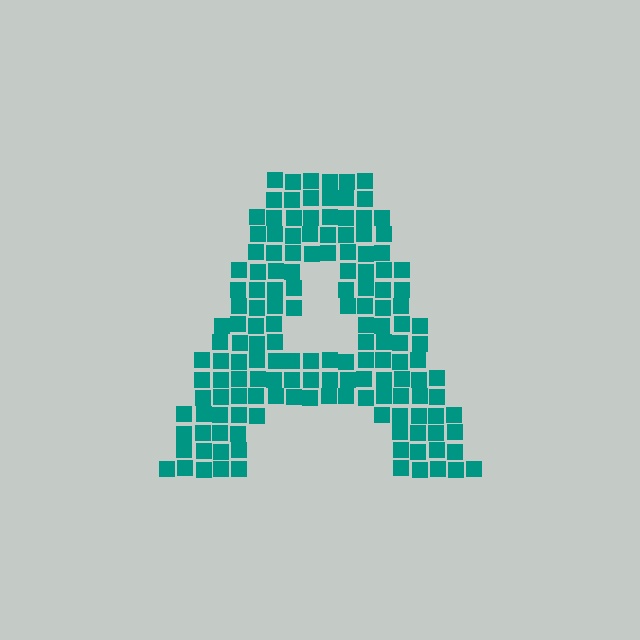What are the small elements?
The small elements are squares.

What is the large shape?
The large shape is the letter A.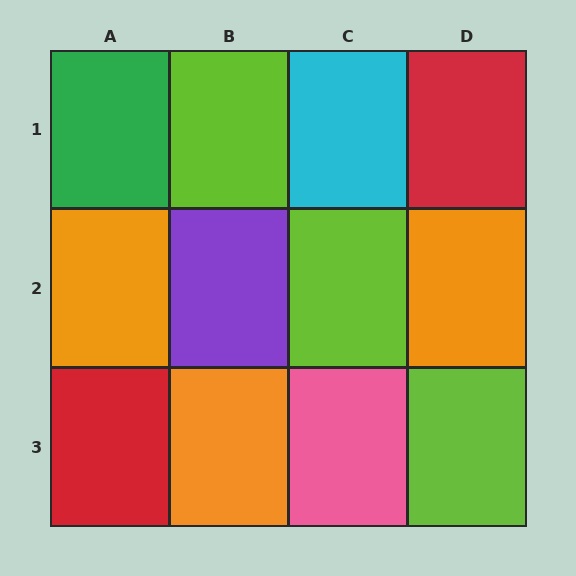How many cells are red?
2 cells are red.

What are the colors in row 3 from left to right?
Red, orange, pink, lime.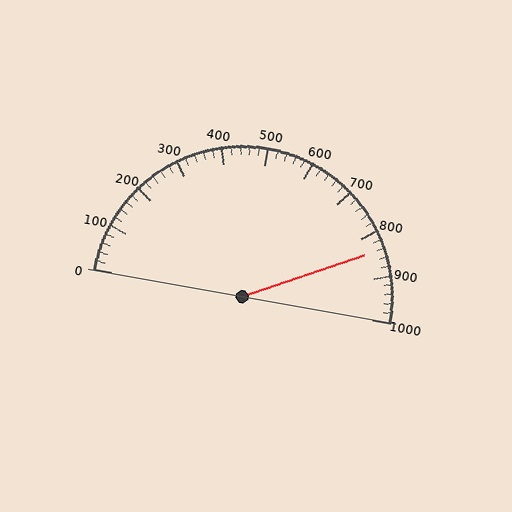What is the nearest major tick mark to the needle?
The nearest major tick mark is 800.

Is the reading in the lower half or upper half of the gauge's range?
The reading is in the upper half of the range (0 to 1000).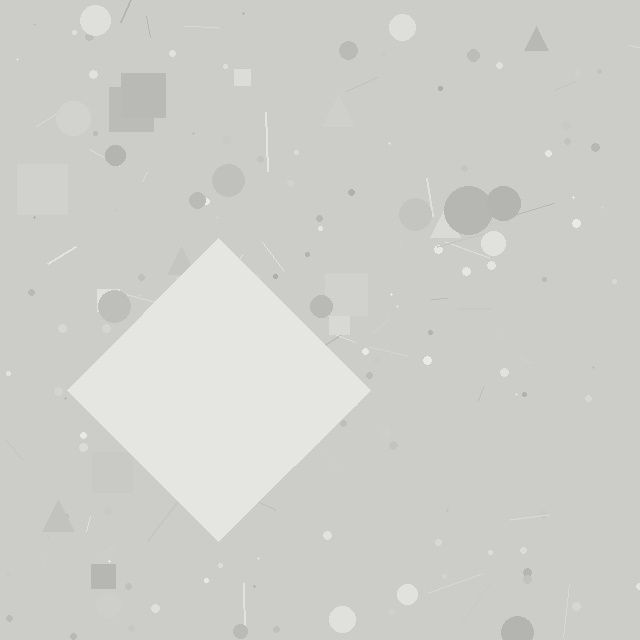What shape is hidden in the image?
A diamond is hidden in the image.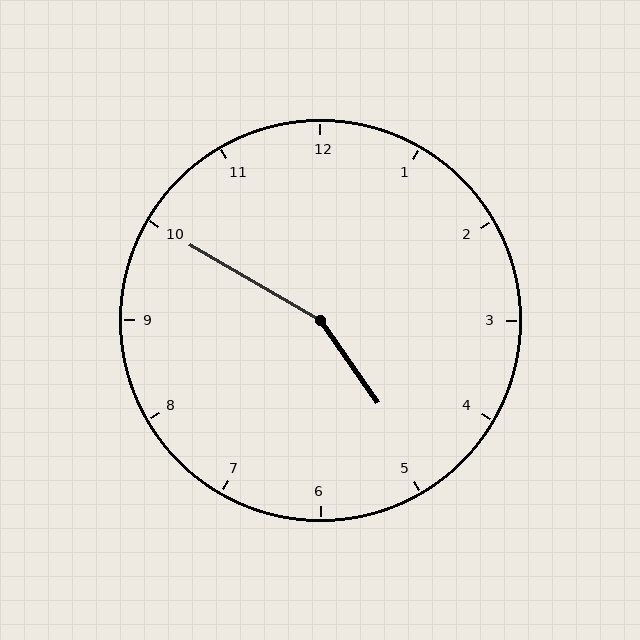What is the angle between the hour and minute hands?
Approximately 155 degrees.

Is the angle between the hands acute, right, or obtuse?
It is obtuse.